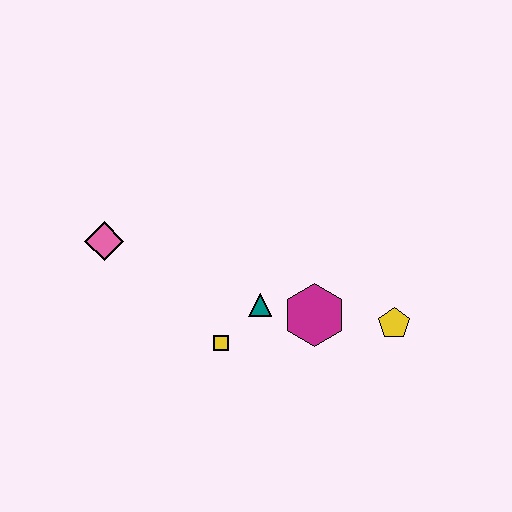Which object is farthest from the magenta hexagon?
The pink diamond is farthest from the magenta hexagon.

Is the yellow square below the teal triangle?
Yes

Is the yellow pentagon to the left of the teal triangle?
No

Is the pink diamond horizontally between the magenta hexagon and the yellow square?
No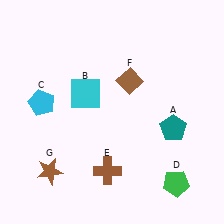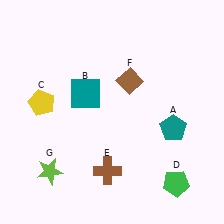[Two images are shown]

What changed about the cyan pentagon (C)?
In Image 1, C is cyan. In Image 2, it changed to yellow.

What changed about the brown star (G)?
In Image 1, G is brown. In Image 2, it changed to lime.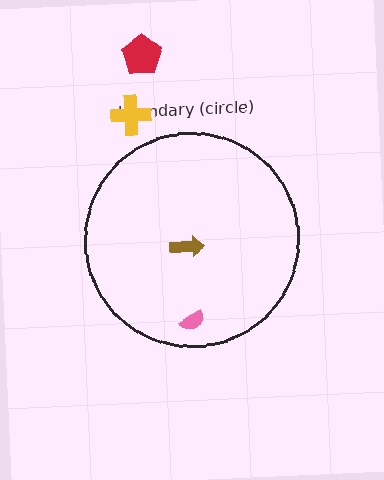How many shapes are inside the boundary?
2 inside, 2 outside.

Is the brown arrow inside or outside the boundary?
Inside.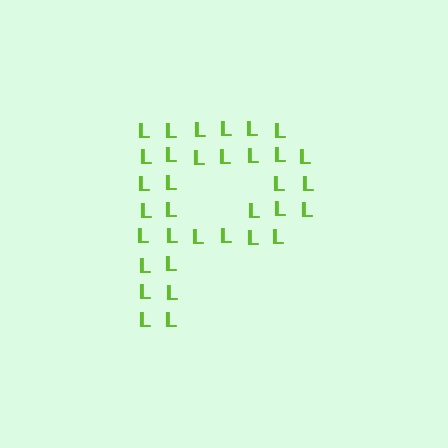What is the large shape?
The large shape is the letter P.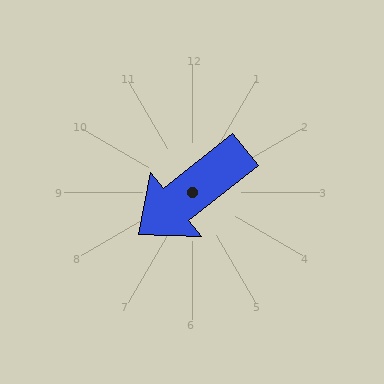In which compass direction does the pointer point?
Southwest.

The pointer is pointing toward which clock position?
Roughly 8 o'clock.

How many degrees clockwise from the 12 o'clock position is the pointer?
Approximately 231 degrees.